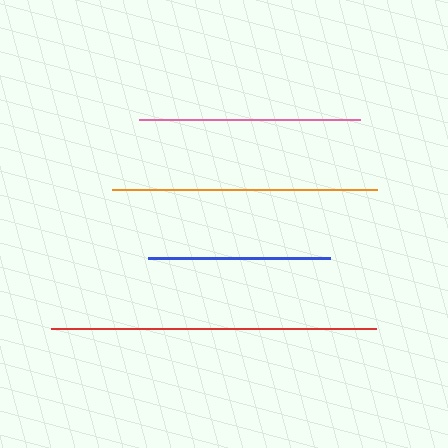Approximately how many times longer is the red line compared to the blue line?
The red line is approximately 1.8 times the length of the blue line.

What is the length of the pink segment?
The pink segment is approximately 221 pixels long.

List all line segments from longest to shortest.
From longest to shortest: red, orange, pink, blue.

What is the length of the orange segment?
The orange segment is approximately 265 pixels long.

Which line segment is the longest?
The red line is the longest at approximately 325 pixels.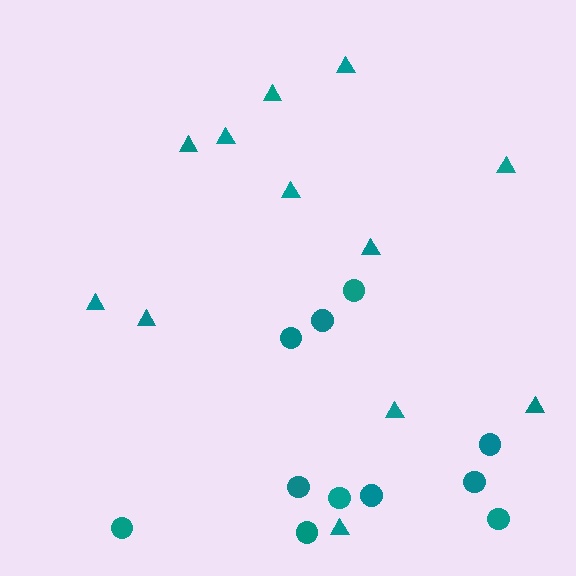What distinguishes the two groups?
There are 2 groups: one group of triangles (12) and one group of circles (11).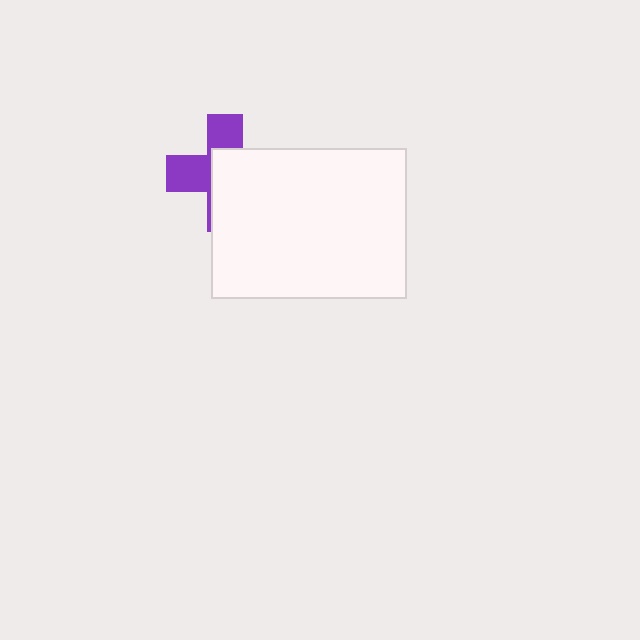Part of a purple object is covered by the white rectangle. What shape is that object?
It is a cross.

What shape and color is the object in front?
The object in front is a white rectangle.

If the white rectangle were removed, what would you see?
You would see the complete purple cross.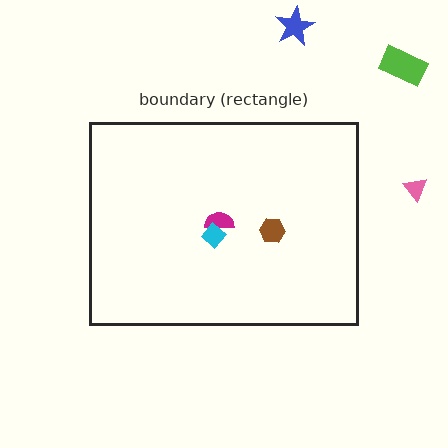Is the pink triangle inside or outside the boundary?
Outside.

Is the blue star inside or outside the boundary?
Outside.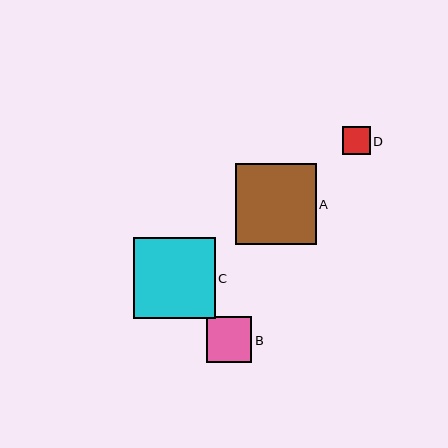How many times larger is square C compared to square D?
Square C is approximately 2.9 times the size of square D.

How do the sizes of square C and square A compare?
Square C and square A are approximately the same size.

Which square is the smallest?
Square D is the smallest with a size of approximately 28 pixels.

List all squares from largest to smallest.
From largest to smallest: C, A, B, D.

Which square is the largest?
Square C is the largest with a size of approximately 81 pixels.